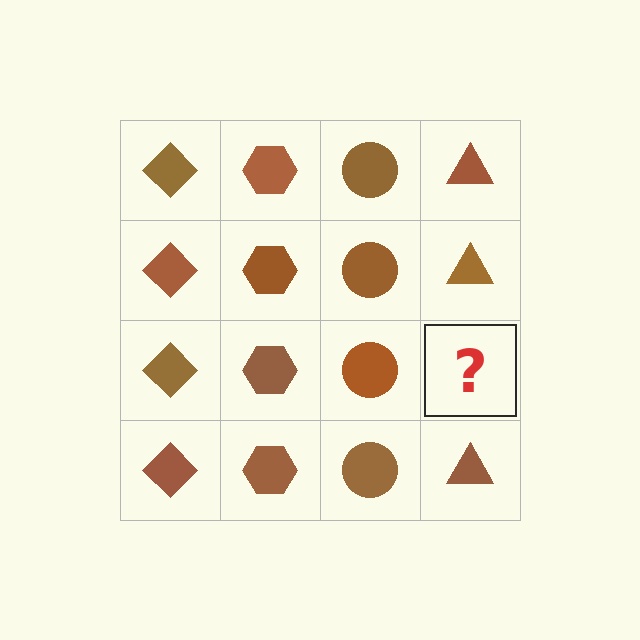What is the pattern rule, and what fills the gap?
The rule is that each column has a consistent shape. The gap should be filled with a brown triangle.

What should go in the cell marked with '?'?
The missing cell should contain a brown triangle.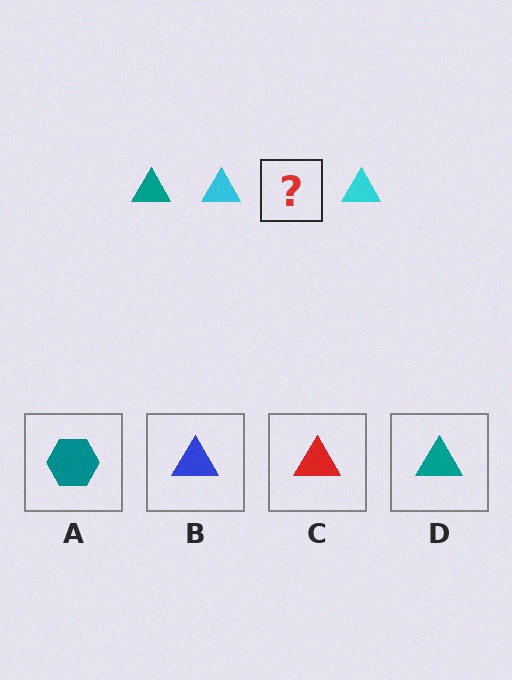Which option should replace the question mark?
Option D.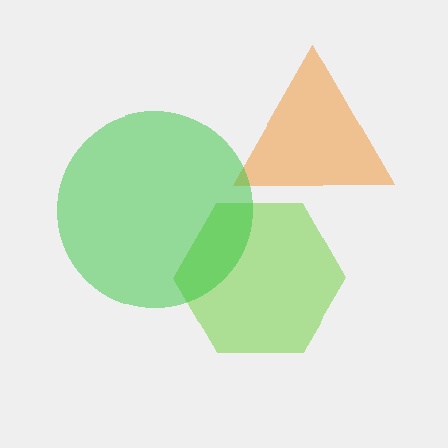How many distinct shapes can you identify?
There are 3 distinct shapes: a lime hexagon, an orange triangle, a green circle.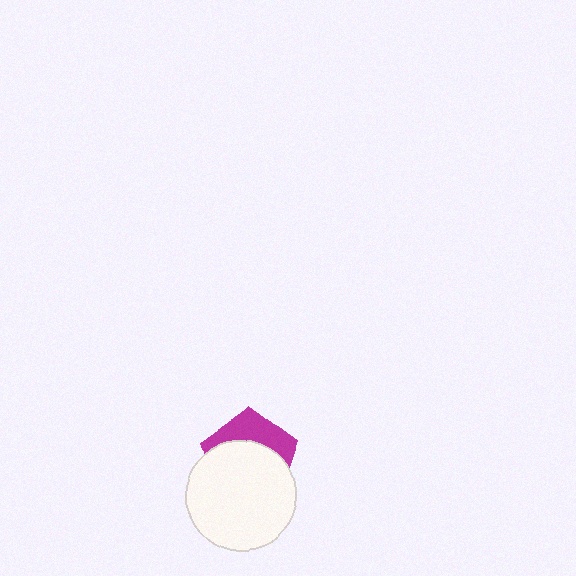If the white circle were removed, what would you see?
You would see the complete magenta pentagon.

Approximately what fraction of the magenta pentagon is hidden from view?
Roughly 64% of the magenta pentagon is hidden behind the white circle.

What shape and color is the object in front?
The object in front is a white circle.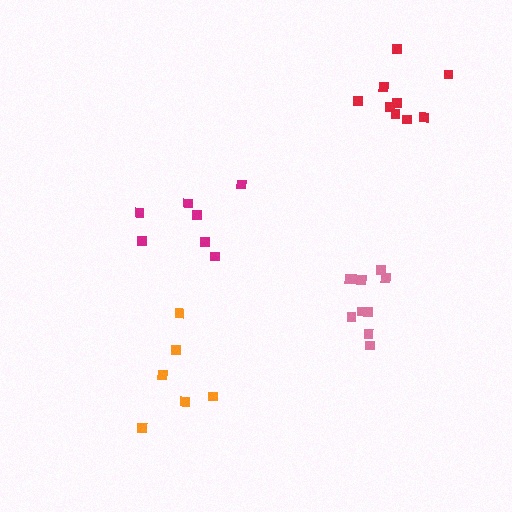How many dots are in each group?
Group 1: 10 dots, Group 2: 6 dots, Group 3: 9 dots, Group 4: 7 dots (32 total).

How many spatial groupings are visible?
There are 4 spatial groupings.